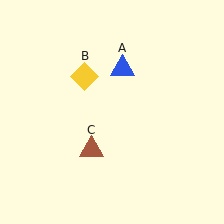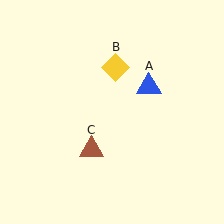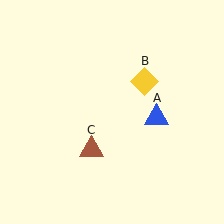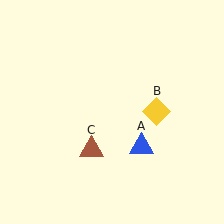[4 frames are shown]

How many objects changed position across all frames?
2 objects changed position: blue triangle (object A), yellow diamond (object B).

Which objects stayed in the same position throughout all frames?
Brown triangle (object C) remained stationary.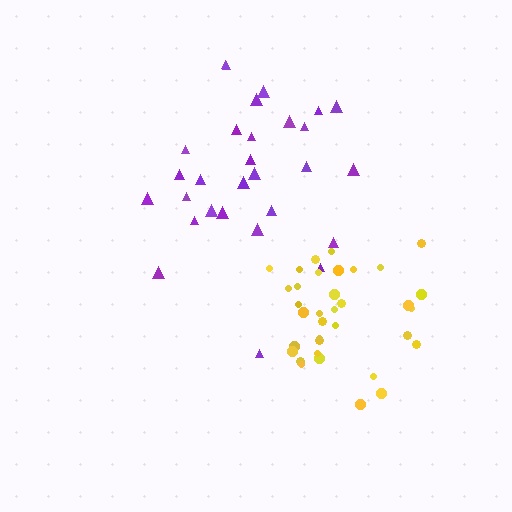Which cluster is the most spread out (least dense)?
Purple.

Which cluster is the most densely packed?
Yellow.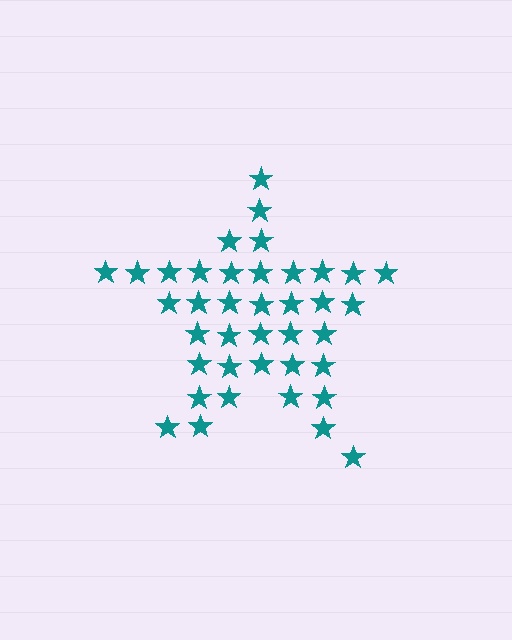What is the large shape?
The large shape is a star.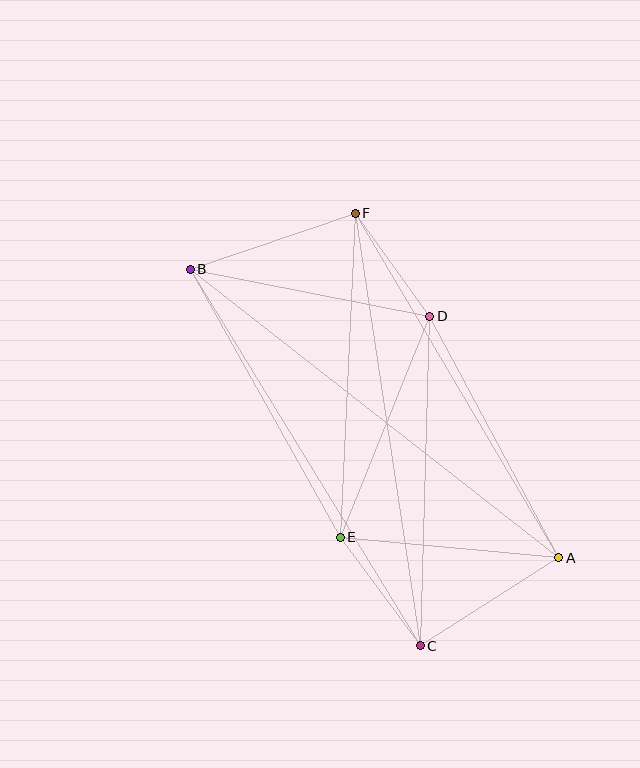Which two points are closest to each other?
Points D and F are closest to each other.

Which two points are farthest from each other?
Points A and B are farthest from each other.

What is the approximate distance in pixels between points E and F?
The distance between E and F is approximately 324 pixels.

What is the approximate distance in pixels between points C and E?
The distance between C and E is approximately 135 pixels.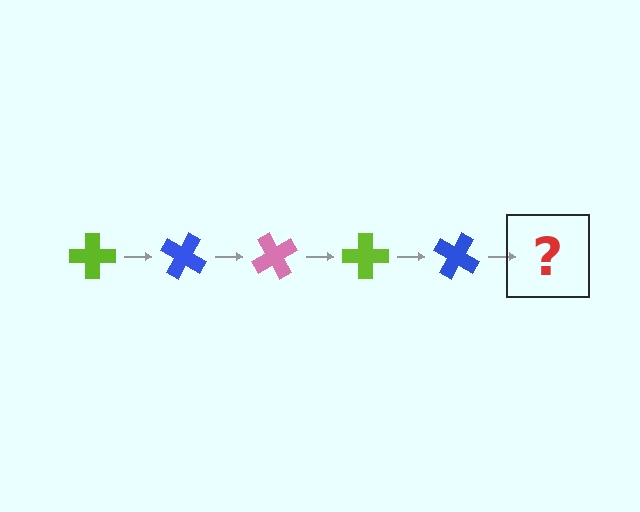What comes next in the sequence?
The next element should be a pink cross, rotated 150 degrees from the start.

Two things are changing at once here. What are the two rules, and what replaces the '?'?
The two rules are that it rotates 30 degrees each step and the color cycles through lime, blue, and pink. The '?' should be a pink cross, rotated 150 degrees from the start.